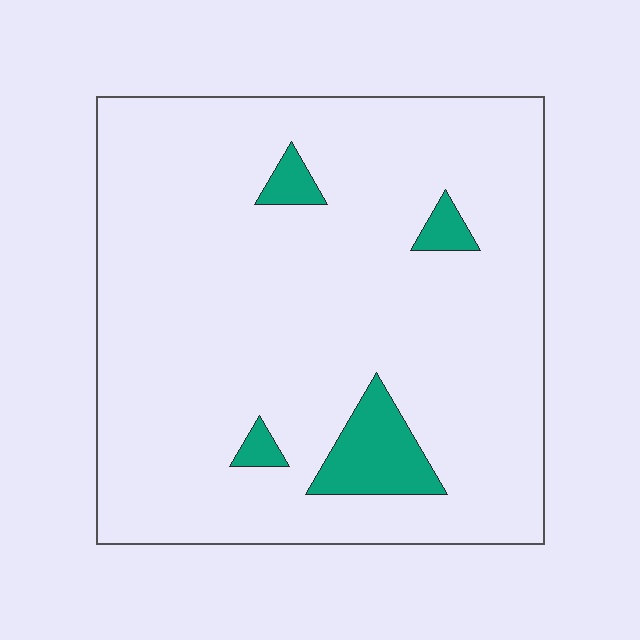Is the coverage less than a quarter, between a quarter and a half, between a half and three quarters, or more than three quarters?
Less than a quarter.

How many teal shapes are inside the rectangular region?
4.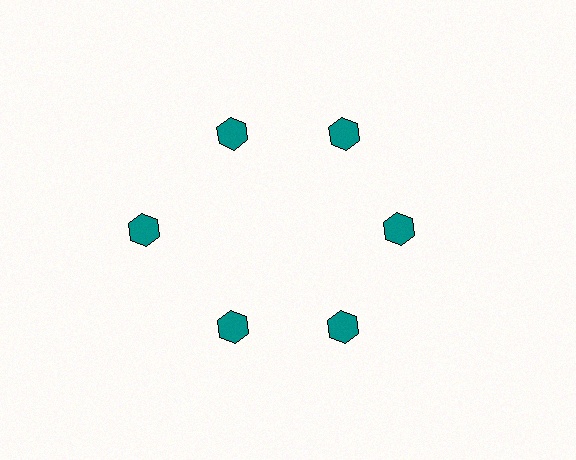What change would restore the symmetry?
The symmetry would be restored by moving it inward, back onto the ring so that all 6 hexagons sit at equal angles and equal distance from the center.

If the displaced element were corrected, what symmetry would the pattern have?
It would have 6-fold rotational symmetry — the pattern would map onto itself every 60 degrees.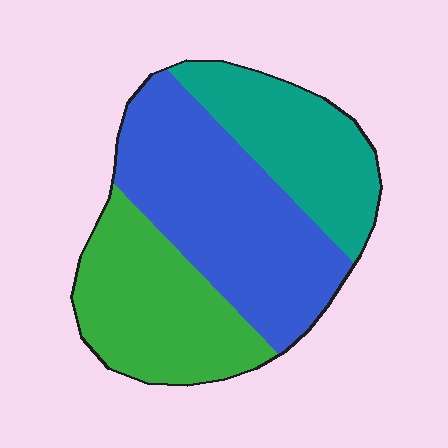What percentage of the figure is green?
Green covers about 30% of the figure.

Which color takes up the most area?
Blue, at roughly 45%.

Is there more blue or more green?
Blue.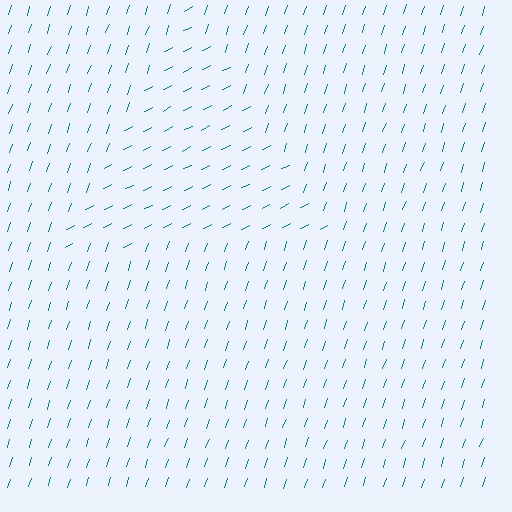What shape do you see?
I see a triangle.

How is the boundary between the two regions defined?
The boundary is defined purely by a change in line orientation (approximately 45 degrees difference). All lines are the same color and thickness.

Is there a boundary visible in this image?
Yes, there is a texture boundary formed by a change in line orientation.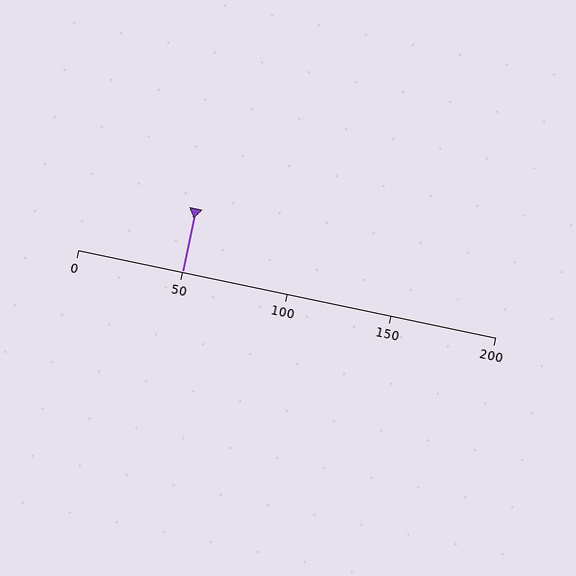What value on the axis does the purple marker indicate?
The marker indicates approximately 50.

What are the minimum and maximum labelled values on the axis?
The axis runs from 0 to 200.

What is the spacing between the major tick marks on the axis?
The major ticks are spaced 50 apart.